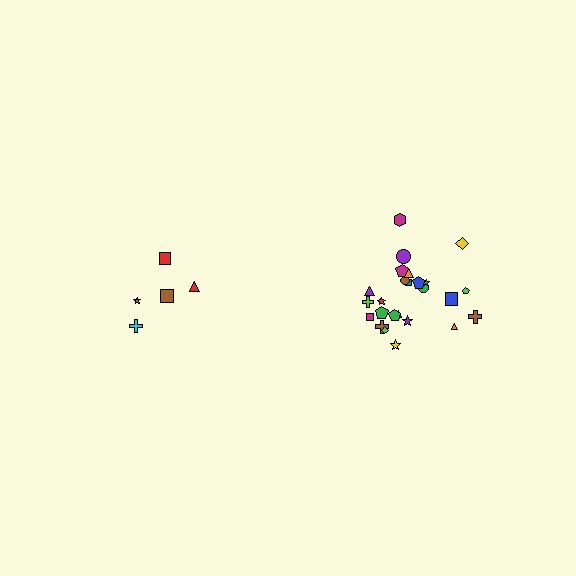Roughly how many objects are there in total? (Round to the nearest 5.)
Roughly 30 objects in total.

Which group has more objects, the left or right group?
The right group.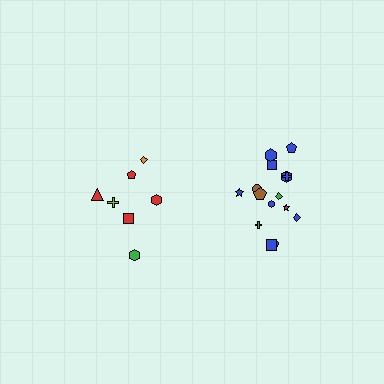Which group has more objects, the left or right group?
The right group.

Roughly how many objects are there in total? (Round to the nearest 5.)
Roughly 20 objects in total.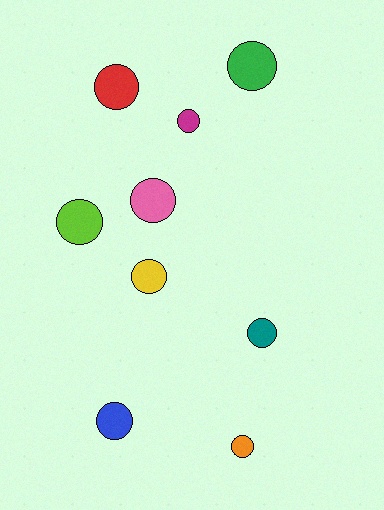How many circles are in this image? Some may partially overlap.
There are 9 circles.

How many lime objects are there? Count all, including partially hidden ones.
There is 1 lime object.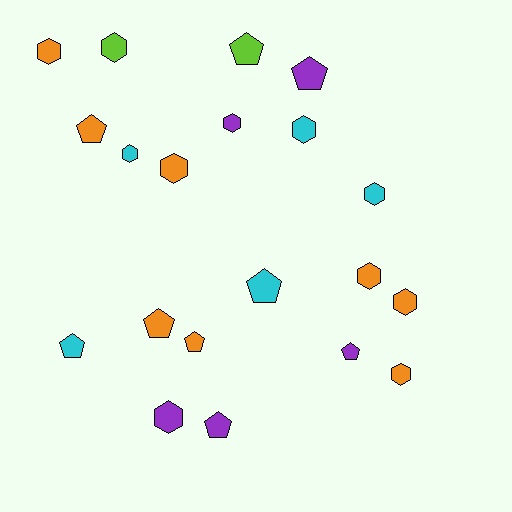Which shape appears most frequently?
Hexagon, with 11 objects.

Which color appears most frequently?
Orange, with 8 objects.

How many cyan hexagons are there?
There are 3 cyan hexagons.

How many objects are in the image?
There are 20 objects.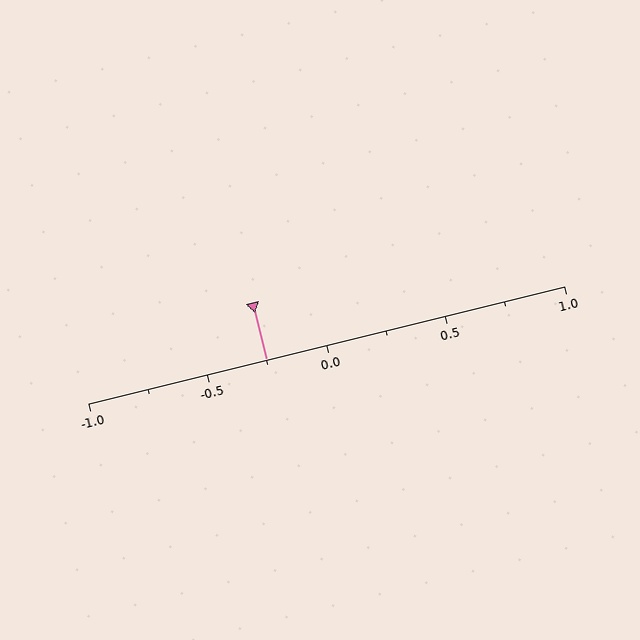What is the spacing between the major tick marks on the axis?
The major ticks are spaced 0.5 apart.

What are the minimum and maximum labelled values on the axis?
The axis runs from -1.0 to 1.0.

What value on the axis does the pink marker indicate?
The marker indicates approximately -0.25.